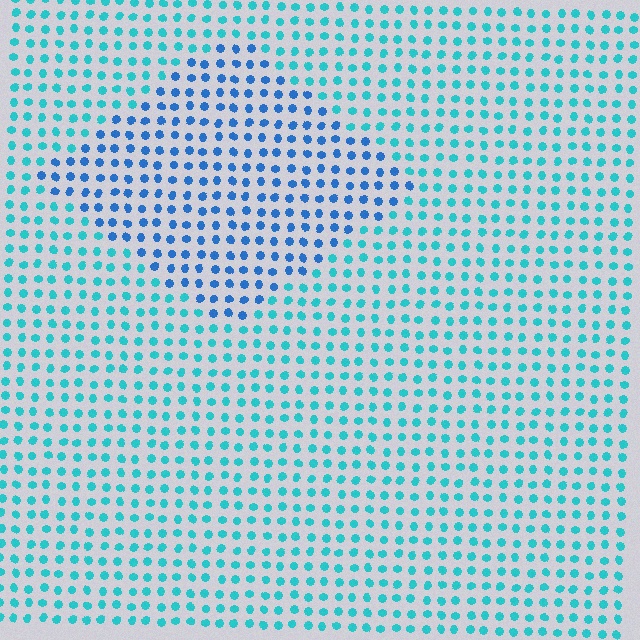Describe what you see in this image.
The image is filled with small cyan elements in a uniform arrangement. A diamond-shaped region is visible where the elements are tinted to a slightly different hue, forming a subtle color boundary.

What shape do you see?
I see a diamond.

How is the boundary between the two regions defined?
The boundary is defined purely by a slight shift in hue (about 32 degrees). Spacing, size, and orientation are identical on both sides.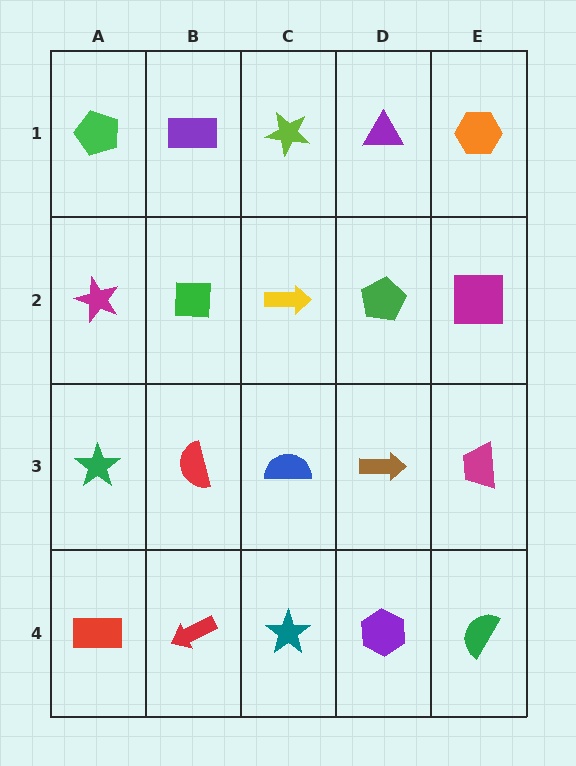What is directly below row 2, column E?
A magenta trapezoid.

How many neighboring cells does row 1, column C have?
3.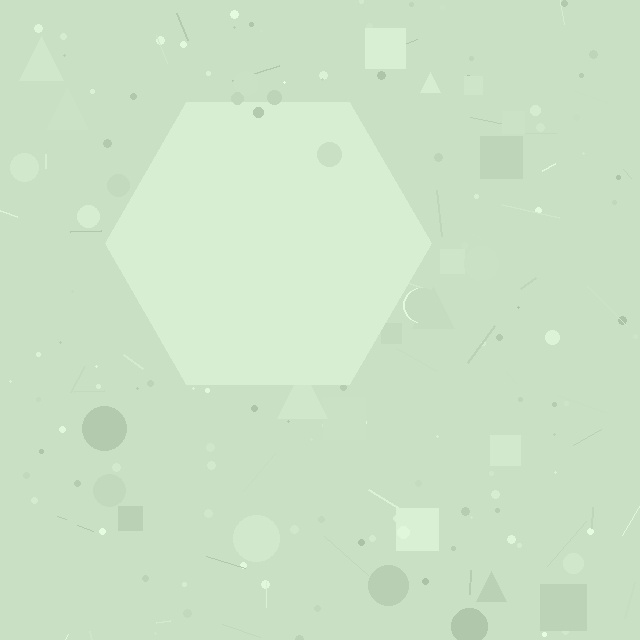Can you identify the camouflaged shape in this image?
The camouflaged shape is a hexagon.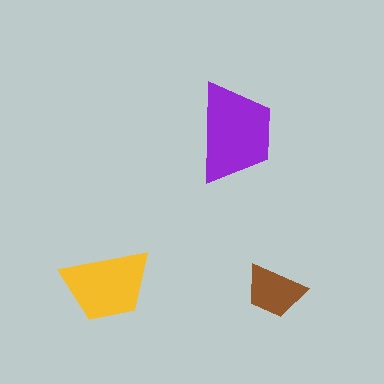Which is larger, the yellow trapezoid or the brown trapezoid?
The yellow one.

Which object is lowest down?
The brown trapezoid is bottommost.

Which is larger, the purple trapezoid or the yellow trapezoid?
The purple one.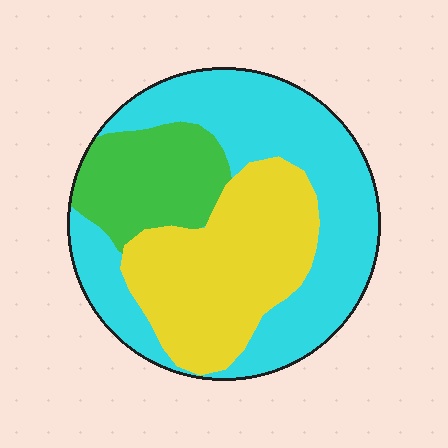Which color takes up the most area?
Cyan, at roughly 50%.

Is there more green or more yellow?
Yellow.